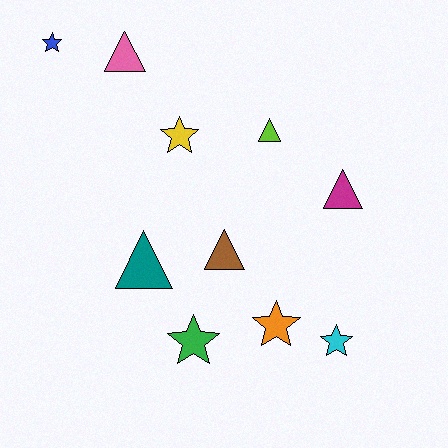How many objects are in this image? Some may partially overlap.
There are 10 objects.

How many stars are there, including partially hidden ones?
There are 5 stars.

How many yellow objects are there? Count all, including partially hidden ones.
There is 1 yellow object.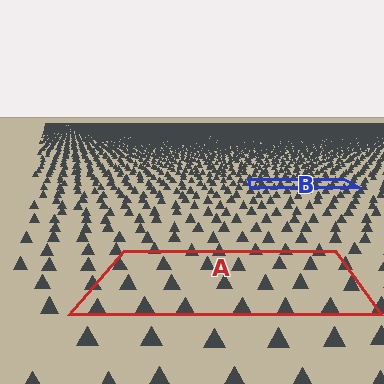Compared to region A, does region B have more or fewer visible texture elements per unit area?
Region B has more texture elements per unit area — they are packed more densely because it is farther away.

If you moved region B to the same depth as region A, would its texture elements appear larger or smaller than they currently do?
They would appear larger. At a closer depth, the same texture elements are projected at a bigger on-screen size.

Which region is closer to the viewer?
Region A is closer. The texture elements there are larger and more spread out.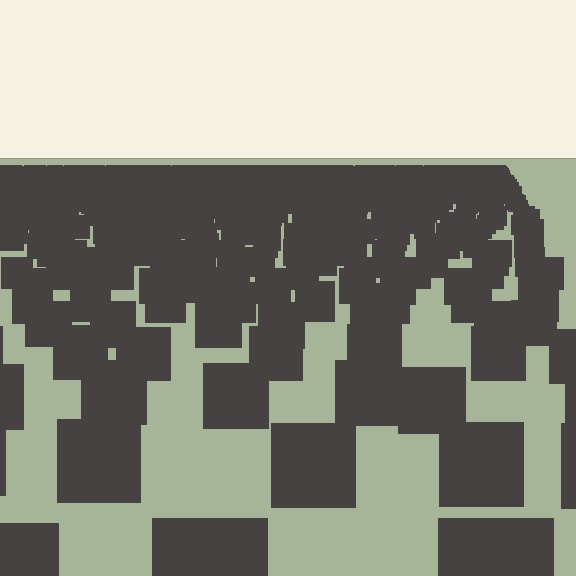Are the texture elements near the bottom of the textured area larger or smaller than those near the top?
Larger. Near the bottom, elements are closer to the viewer and appear at a bigger on-screen size.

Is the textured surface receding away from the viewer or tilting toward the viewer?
The surface is receding away from the viewer. Texture elements get smaller and denser toward the top.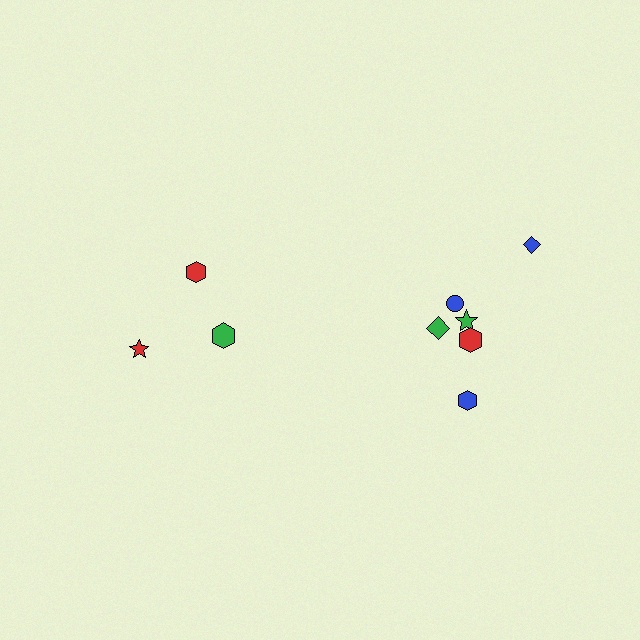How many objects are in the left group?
There are 3 objects.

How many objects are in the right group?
There are 6 objects.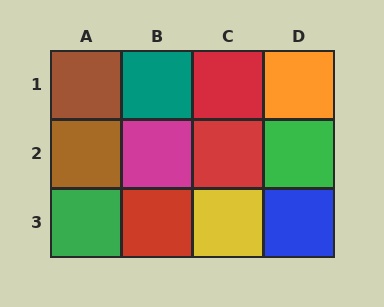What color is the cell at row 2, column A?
Brown.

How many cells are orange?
1 cell is orange.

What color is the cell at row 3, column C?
Yellow.